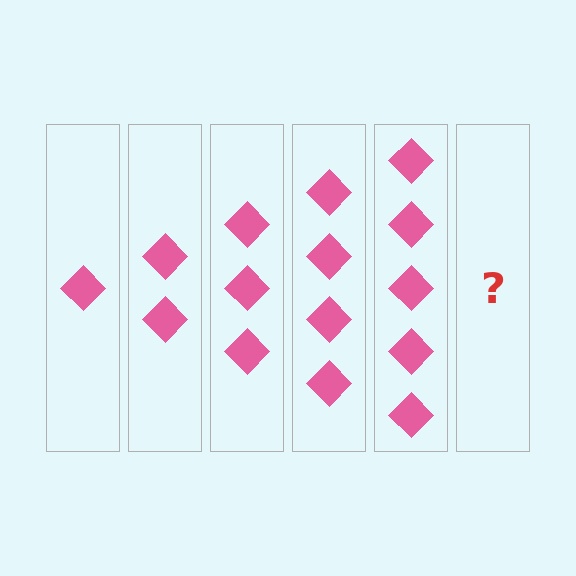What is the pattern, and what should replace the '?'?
The pattern is that each step adds one more diamond. The '?' should be 6 diamonds.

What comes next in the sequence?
The next element should be 6 diamonds.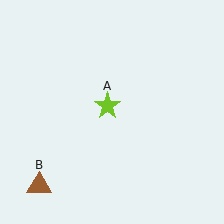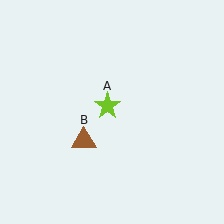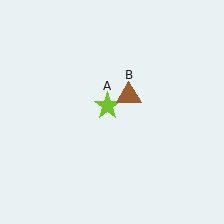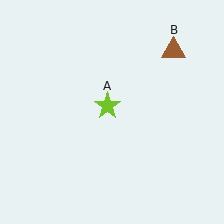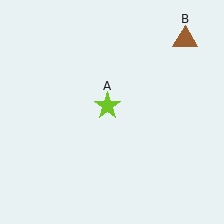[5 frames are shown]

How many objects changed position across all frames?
1 object changed position: brown triangle (object B).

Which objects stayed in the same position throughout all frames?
Lime star (object A) remained stationary.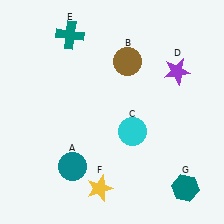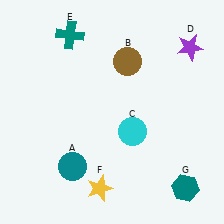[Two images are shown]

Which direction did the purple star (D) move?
The purple star (D) moved up.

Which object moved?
The purple star (D) moved up.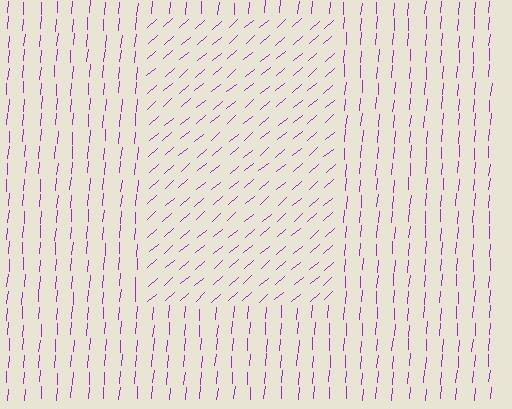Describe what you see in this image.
The image is filled with small purple line segments. A rectangle region in the image has lines oriented differently from the surrounding lines, creating a visible texture boundary.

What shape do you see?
I see a rectangle.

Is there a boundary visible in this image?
Yes, there is a texture boundary formed by a change in line orientation.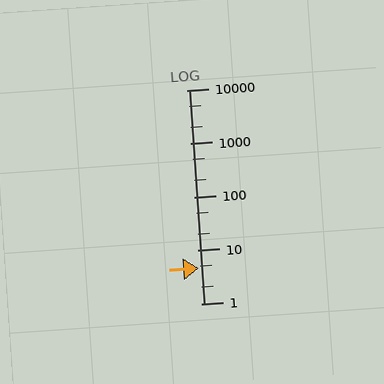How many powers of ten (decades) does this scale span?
The scale spans 4 decades, from 1 to 10000.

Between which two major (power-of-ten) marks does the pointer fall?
The pointer is between 1 and 10.